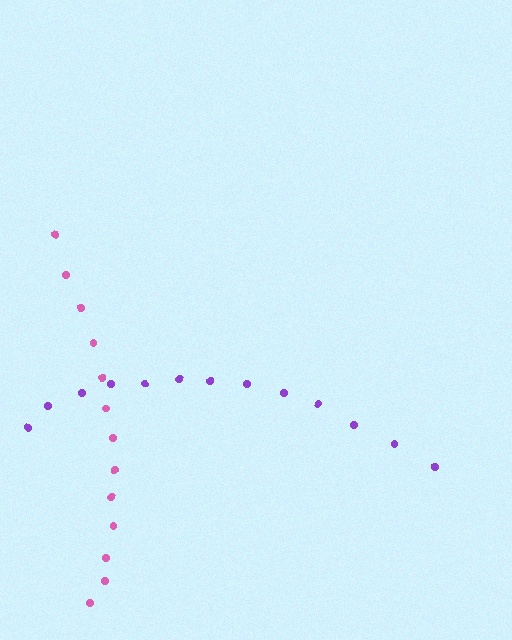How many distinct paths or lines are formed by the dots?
There are 2 distinct paths.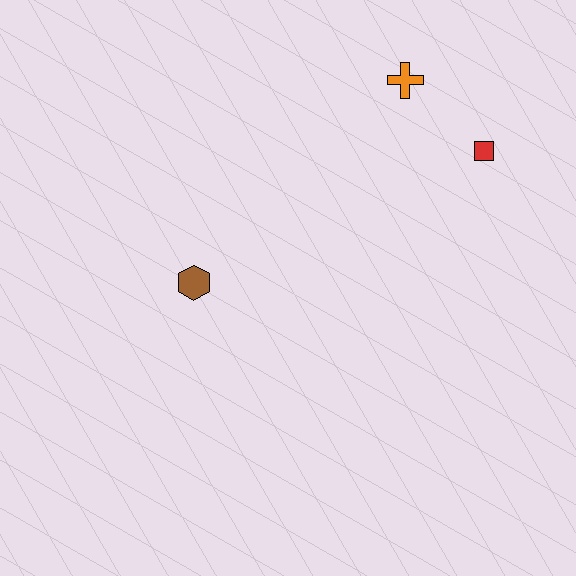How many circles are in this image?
There are no circles.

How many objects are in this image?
There are 3 objects.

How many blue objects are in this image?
There are no blue objects.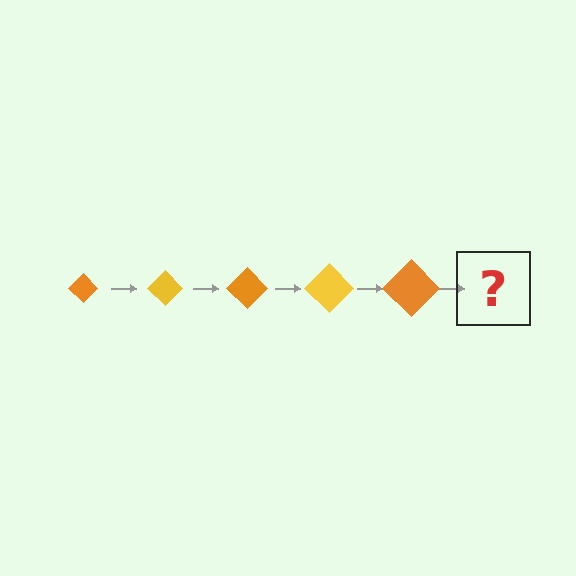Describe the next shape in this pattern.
It should be a yellow diamond, larger than the previous one.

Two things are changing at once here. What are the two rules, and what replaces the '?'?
The two rules are that the diamond grows larger each step and the color cycles through orange and yellow. The '?' should be a yellow diamond, larger than the previous one.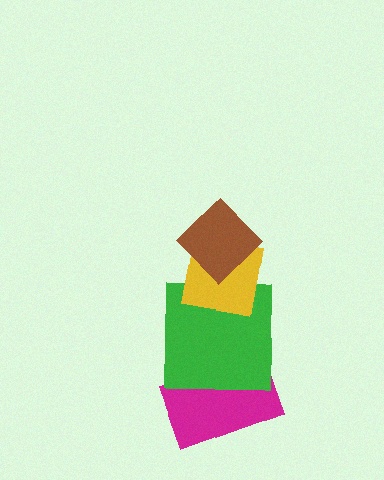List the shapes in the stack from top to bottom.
From top to bottom: the brown diamond, the yellow square, the green square, the magenta rectangle.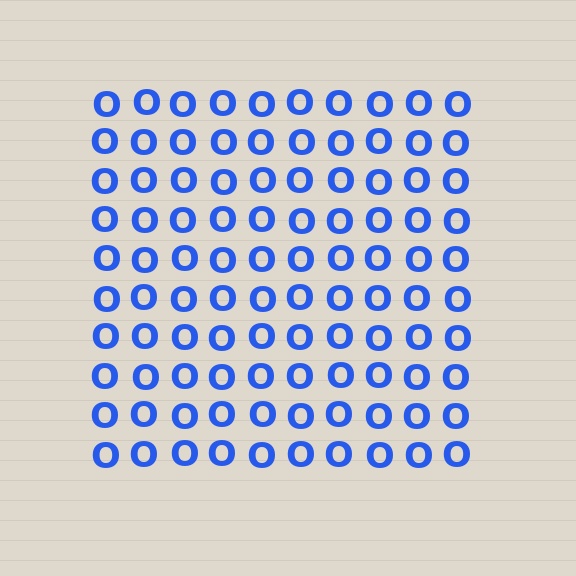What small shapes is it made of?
It is made of small letter O's.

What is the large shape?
The large shape is a square.